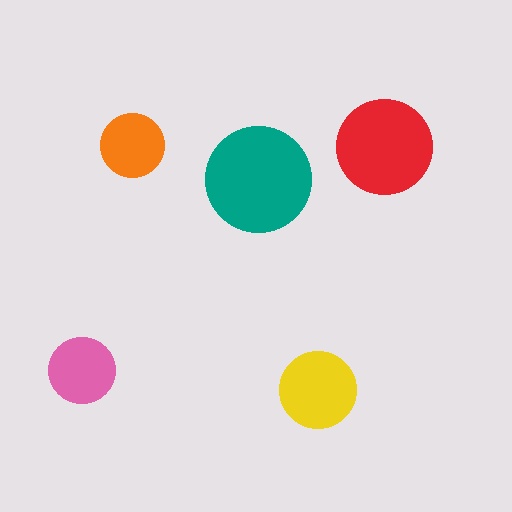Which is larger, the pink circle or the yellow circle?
The yellow one.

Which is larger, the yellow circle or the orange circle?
The yellow one.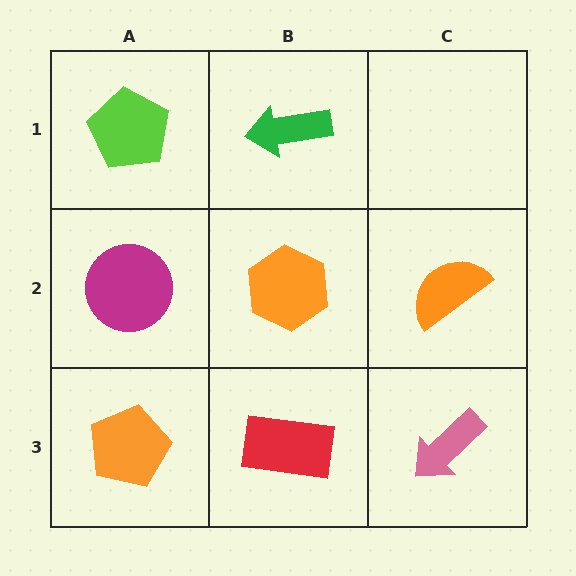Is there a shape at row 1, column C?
No, that cell is empty.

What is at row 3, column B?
A red rectangle.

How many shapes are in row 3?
3 shapes.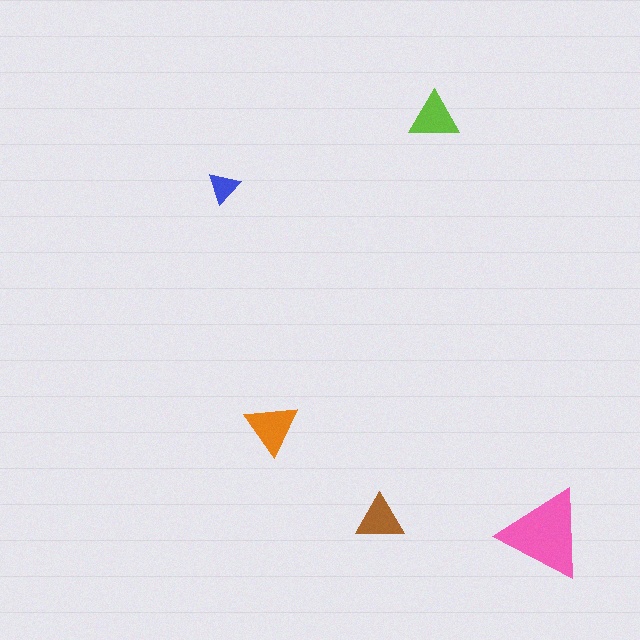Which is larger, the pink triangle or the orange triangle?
The pink one.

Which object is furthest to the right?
The pink triangle is rightmost.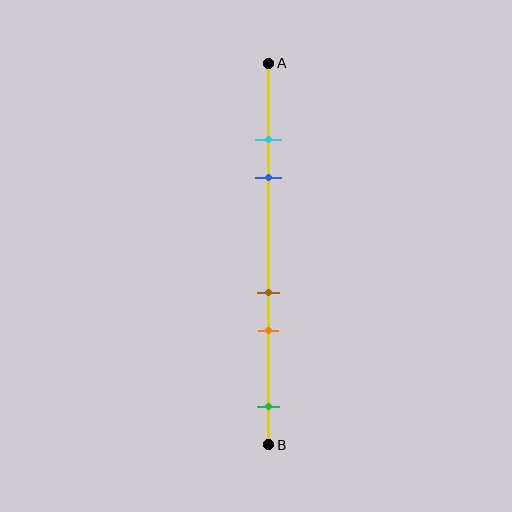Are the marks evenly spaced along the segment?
No, the marks are not evenly spaced.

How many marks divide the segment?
There are 5 marks dividing the segment.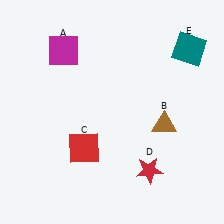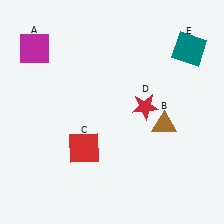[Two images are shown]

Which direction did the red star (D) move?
The red star (D) moved up.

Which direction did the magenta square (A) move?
The magenta square (A) moved left.